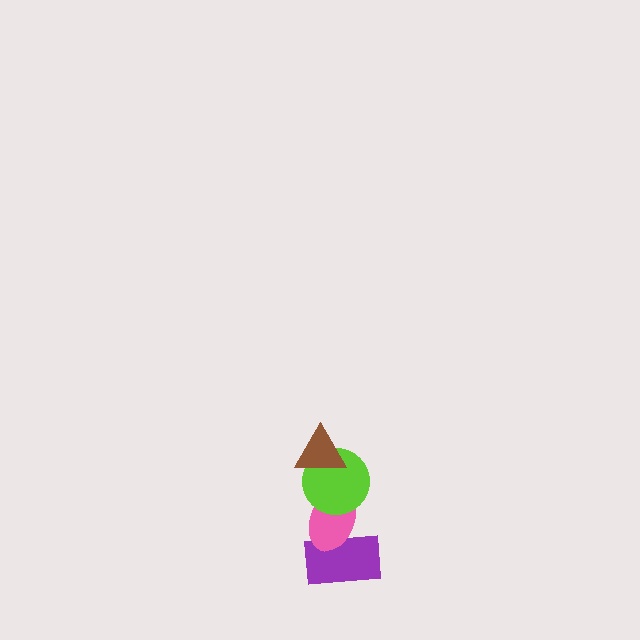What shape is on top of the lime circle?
The brown triangle is on top of the lime circle.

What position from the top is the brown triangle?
The brown triangle is 1st from the top.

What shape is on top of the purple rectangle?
The pink ellipse is on top of the purple rectangle.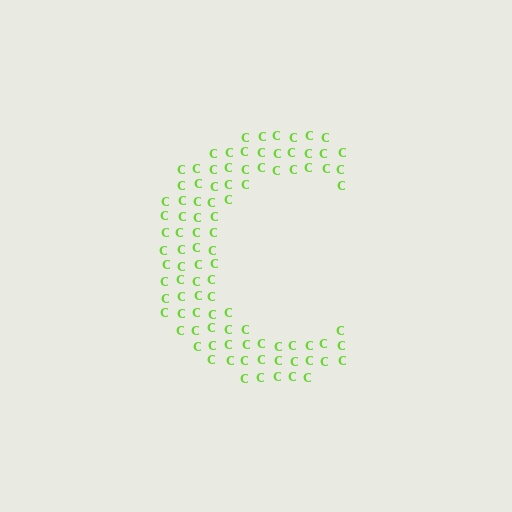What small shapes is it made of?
It is made of small letter C's.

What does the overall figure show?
The overall figure shows the letter C.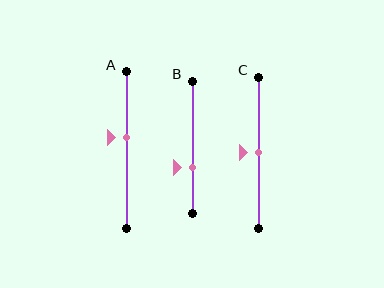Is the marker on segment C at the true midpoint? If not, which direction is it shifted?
Yes, the marker on segment C is at the true midpoint.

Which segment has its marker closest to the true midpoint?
Segment C has its marker closest to the true midpoint.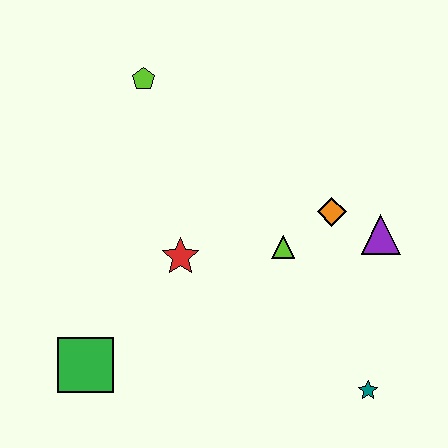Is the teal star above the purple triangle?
No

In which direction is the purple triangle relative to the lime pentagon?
The purple triangle is to the right of the lime pentagon.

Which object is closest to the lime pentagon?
The red star is closest to the lime pentagon.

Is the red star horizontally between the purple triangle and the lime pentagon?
Yes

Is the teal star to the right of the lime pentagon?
Yes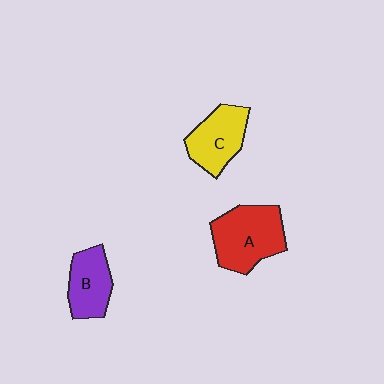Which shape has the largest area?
Shape A (red).